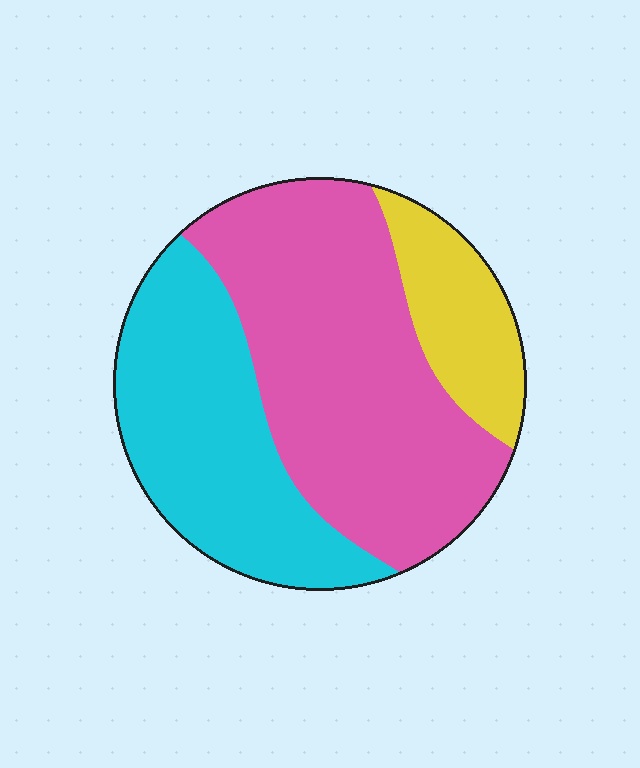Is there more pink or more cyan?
Pink.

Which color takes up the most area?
Pink, at roughly 50%.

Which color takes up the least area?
Yellow, at roughly 15%.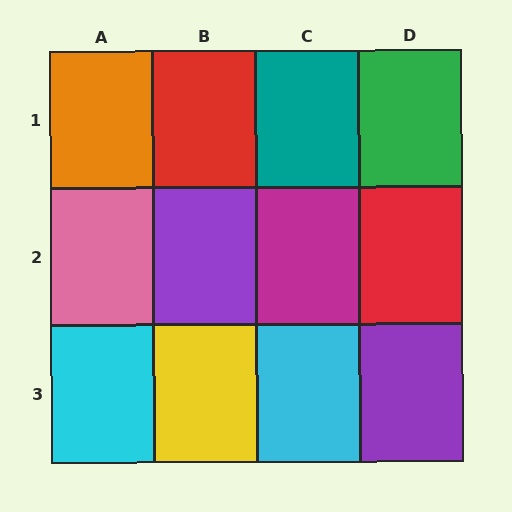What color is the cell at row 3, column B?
Yellow.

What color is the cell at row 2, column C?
Magenta.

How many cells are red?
2 cells are red.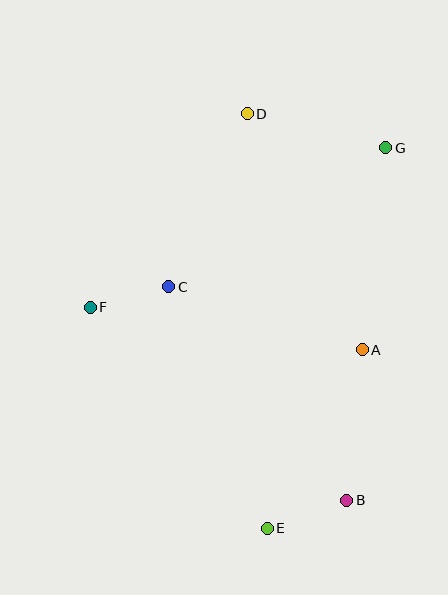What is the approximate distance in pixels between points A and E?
The distance between A and E is approximately 202 pixels.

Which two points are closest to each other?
Points C and F are closest to each other.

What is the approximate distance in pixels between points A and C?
The distance between A and C is approximately 204 pixels.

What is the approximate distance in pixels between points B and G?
The distance between B and G is approximately 355 pixels.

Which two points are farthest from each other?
Points D and E are farthest from each other.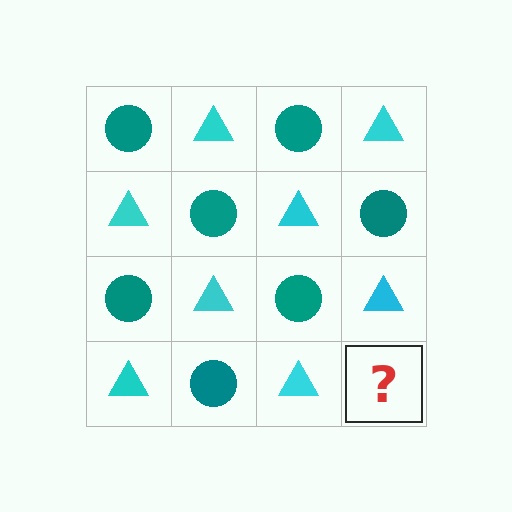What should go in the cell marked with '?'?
The missing cell should contain a teal circle.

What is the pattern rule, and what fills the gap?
The rule is that it alternates teal circle and cyan triangle in a checkerboard pattern. The gap should be filled with a teal circle.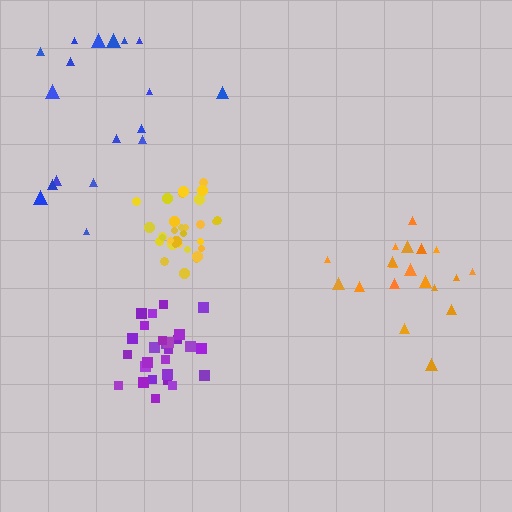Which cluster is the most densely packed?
Yellow.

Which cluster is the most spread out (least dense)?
Blue.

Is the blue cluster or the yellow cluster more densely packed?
Yellow.